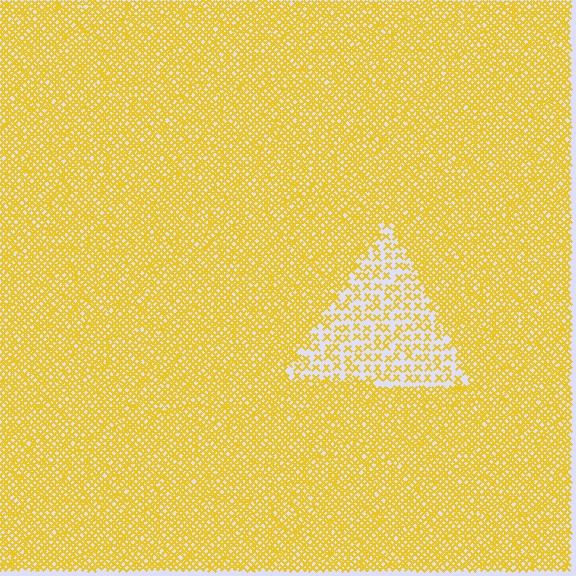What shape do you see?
I see a triangle.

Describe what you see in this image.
The image contains small yellow elements arranged at two different densities. A triangle-shaped region is visible where the elements are less densely packed than the surrounding area.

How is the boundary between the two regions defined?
The boundary is defined by a change in element density (approximately 2.5x ratio). All elements are the same color, size, and shape.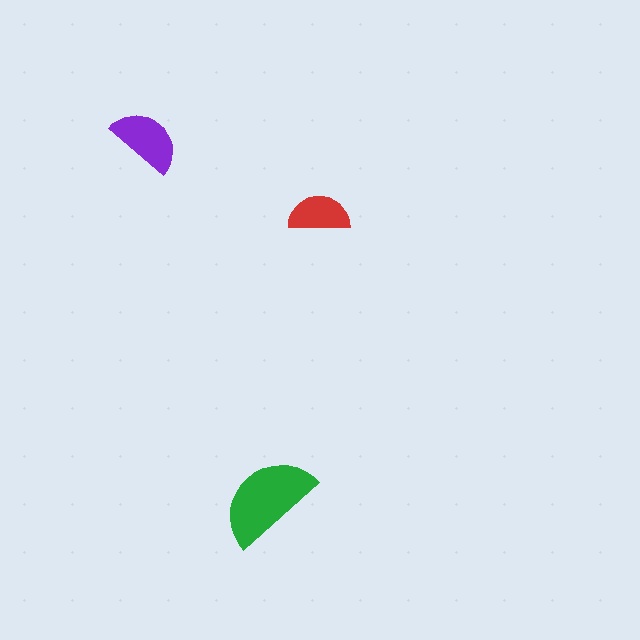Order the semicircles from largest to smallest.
the green one, the purple one, the red one.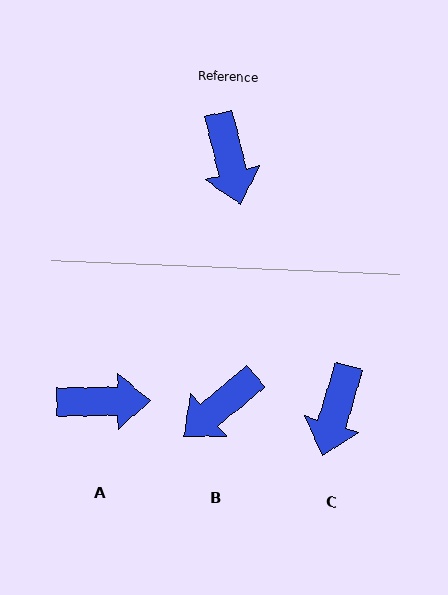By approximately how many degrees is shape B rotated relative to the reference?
Approximately 64 degrees clockwise.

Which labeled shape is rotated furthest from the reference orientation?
A, about 77 degrees away.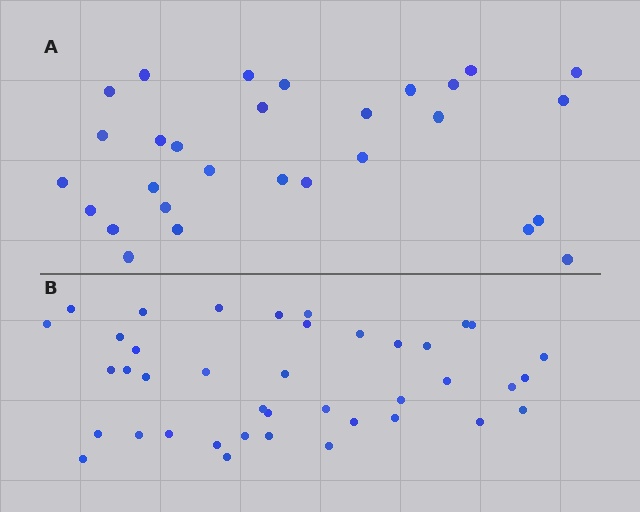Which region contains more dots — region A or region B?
Region B (the bottom region) has more dots.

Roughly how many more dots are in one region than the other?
Region B has roughly 12 or so more dots than region A.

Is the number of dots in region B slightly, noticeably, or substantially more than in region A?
Region B has noticeably more, but not dramatically so. The ratio is roughly 1.4 to 1.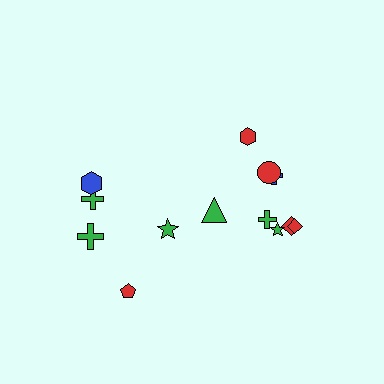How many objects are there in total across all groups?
There are 13 objects.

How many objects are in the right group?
There are 8 objects.